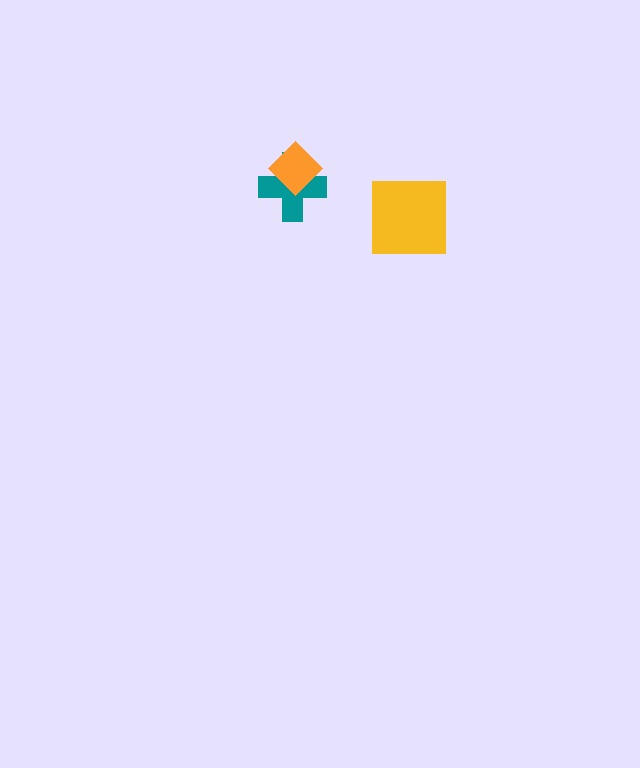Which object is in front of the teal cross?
The orange diamond is in front of the teal cross.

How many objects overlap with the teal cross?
1 object overlaps with the teal cross.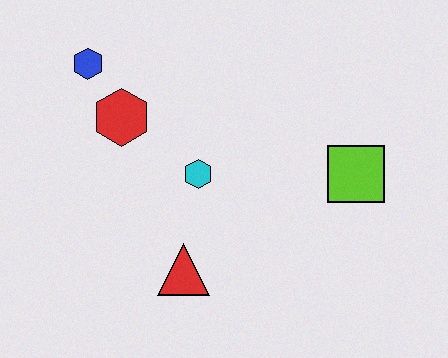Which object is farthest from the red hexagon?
The lime square is farthest from the red hexagon.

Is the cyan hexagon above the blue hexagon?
No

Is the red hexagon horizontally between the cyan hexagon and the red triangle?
No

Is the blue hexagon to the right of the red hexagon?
No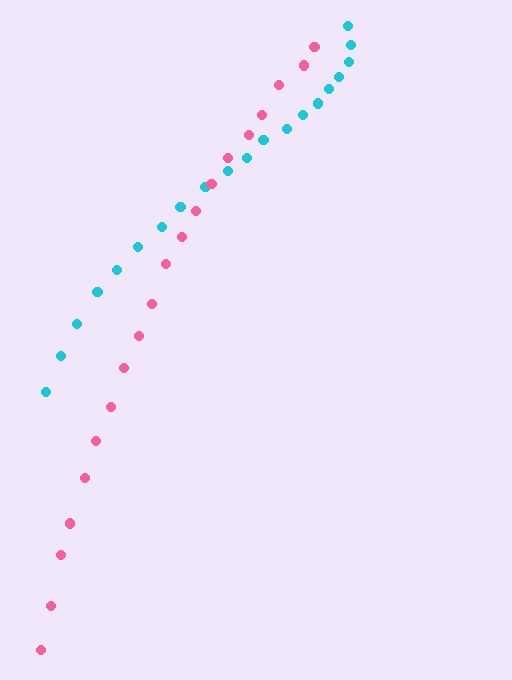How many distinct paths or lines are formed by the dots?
There are 2 distinct paths.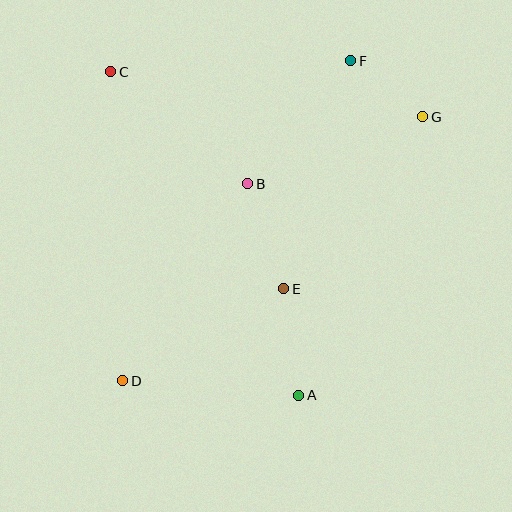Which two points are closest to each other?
Points F and G are closest to each other.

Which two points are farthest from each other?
Points D and G are farthest from each other.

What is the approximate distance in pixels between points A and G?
The distance between A and G is approximately 305 pixels.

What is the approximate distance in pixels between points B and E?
The distance between B and E is approximately 111 pixels.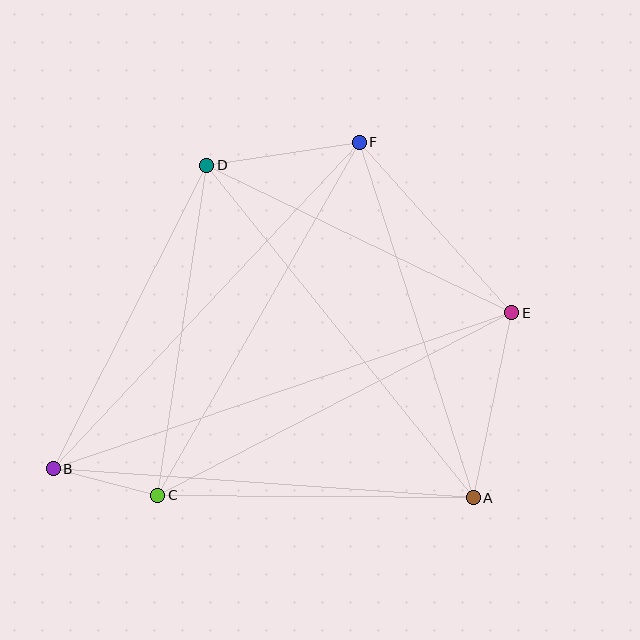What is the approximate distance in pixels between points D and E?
The distance between D and E is approximately 339 pixels.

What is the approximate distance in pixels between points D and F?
The distance between D and F is approximately 154 pixels.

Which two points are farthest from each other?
Points B and E are farthest from each other.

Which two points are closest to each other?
Points B and C are closest to each other.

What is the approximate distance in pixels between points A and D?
The distance between A and D is approximately 426 pixels.